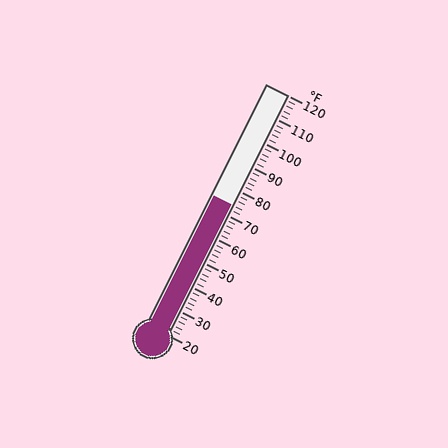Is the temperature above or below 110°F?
The temperature is below 110°F.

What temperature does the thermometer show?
The thermometer shows approximately 74°F.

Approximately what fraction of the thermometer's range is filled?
The thermometer is filled to approximately 55% of its range.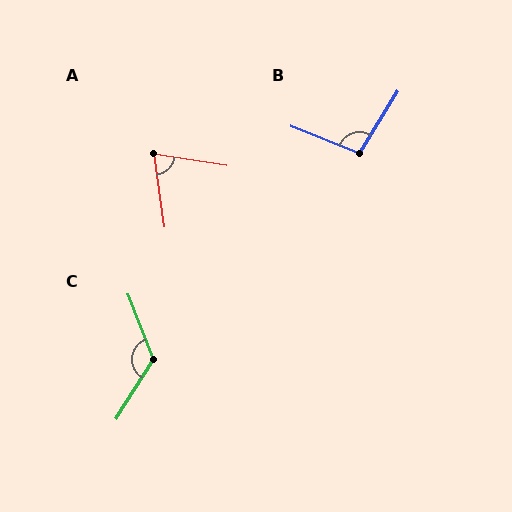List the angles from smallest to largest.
A (73°), B (100°), C (127°).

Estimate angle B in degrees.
Approximately 100 degrees.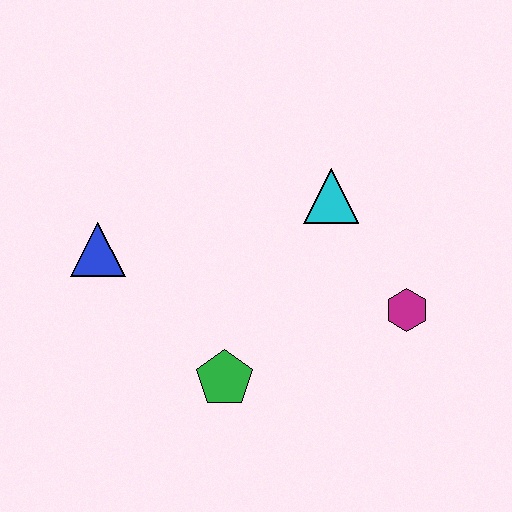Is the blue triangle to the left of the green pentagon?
Yes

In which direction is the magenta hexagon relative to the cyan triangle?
The magenta hexagon is below the cyan triangle.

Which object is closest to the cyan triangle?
The magenta hexagon is closest to the cyan triangle.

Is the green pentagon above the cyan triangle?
No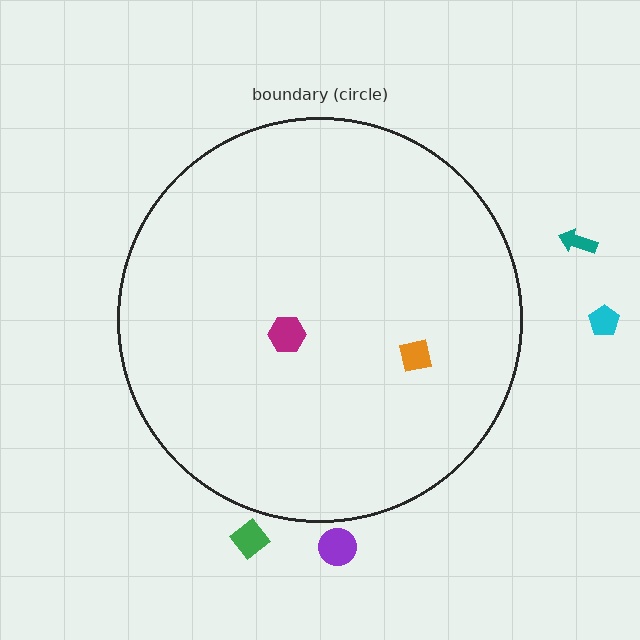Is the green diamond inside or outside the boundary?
Outside.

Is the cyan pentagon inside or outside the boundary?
Outside.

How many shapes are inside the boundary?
2 inside, 4 outside.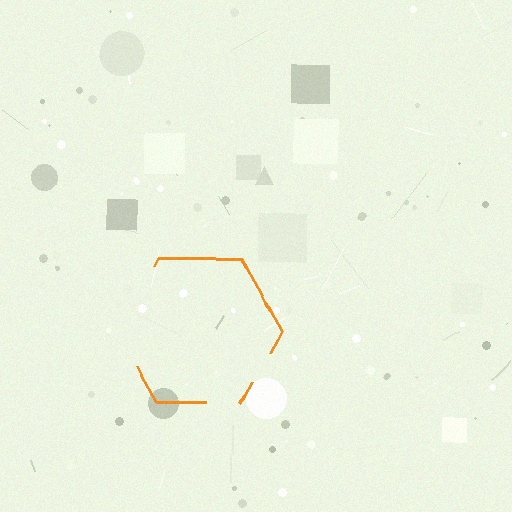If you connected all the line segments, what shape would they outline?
They would outline a hexagon.